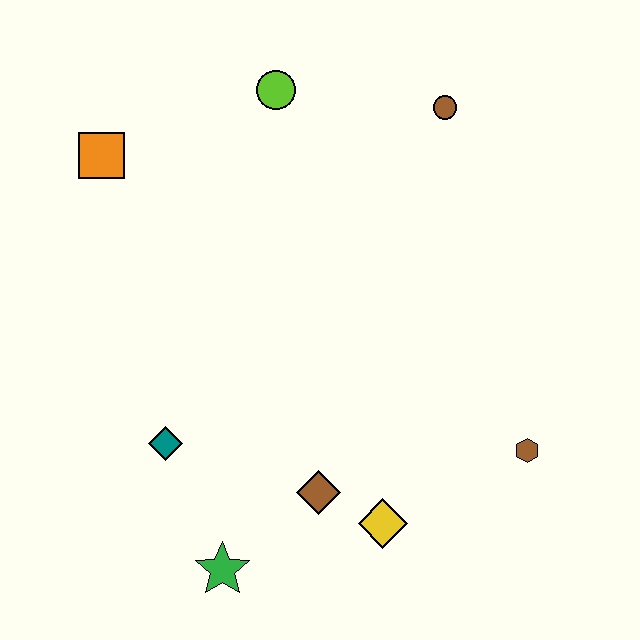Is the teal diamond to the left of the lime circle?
Yes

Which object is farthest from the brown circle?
The green star is farthest from the brown circle.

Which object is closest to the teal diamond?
The green star is closest to the teal diamond.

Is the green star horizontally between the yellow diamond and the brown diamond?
No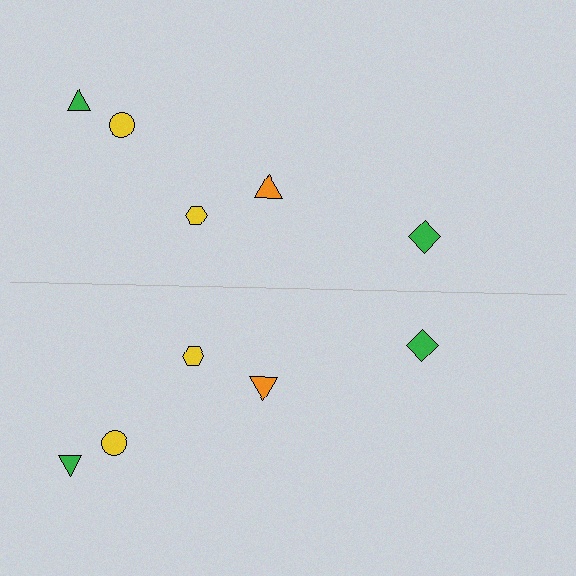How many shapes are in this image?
There are 10 shapes in this image.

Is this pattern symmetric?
Yes, this pattern has bilateral (reflection) symmetry.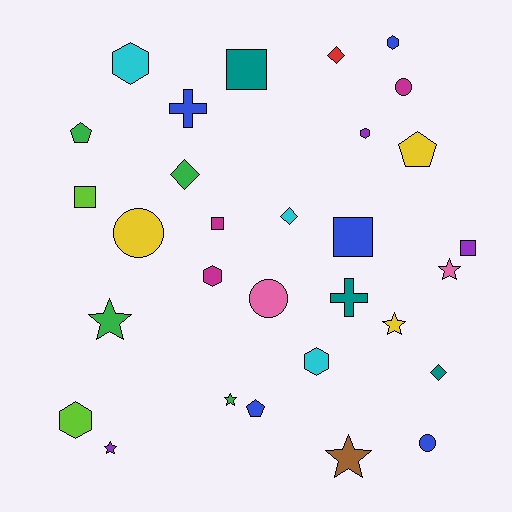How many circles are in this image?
There are 4 circles.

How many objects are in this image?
There are 30 objects.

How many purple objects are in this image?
There are 3 purple objects.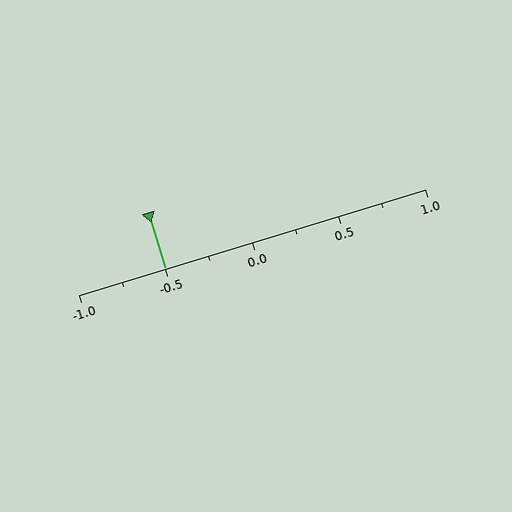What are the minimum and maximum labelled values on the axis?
The axis runs from -1.0 to 1.0.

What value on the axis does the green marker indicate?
The marker indicates approximately -0.5.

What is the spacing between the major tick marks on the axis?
The major ticks are spaced 0.5 apart.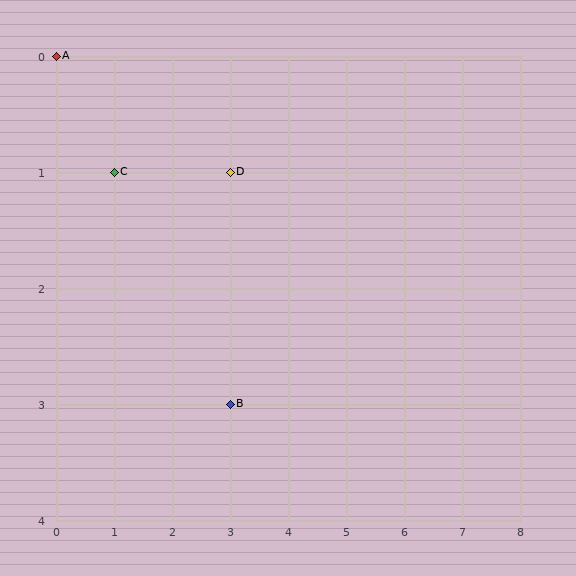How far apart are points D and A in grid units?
Points D and A are 3 columns and 1 row apart (about 3.2 grid units diagonally).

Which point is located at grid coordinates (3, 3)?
Point B is at (3, 3).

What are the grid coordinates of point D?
Point D is at grid coordinates (3, 1).